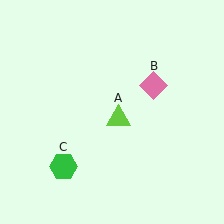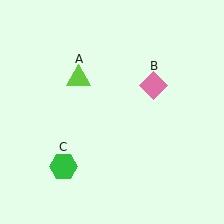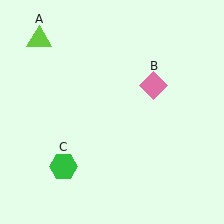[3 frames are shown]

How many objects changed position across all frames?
1 object changed position: lime triangle (object A).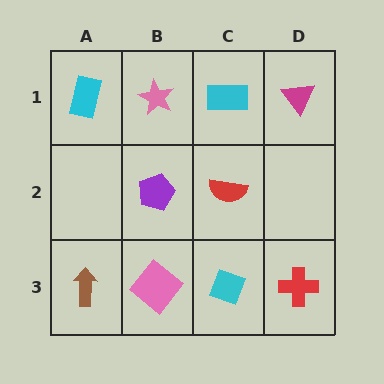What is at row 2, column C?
A red semicircle.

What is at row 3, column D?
A red cross.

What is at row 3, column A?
A brown arrow.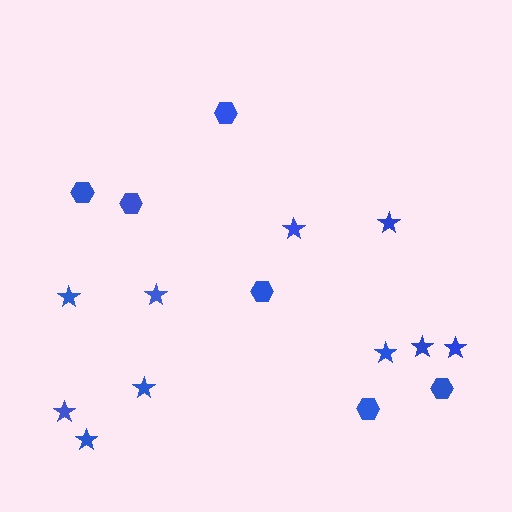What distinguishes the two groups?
There are 2 groups: one group of hexagons (6) and one group of stars (10).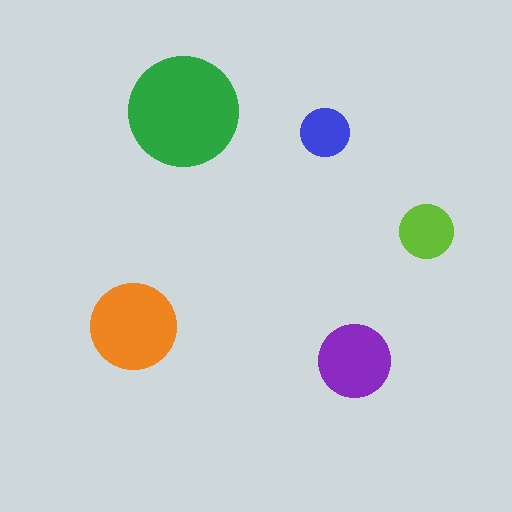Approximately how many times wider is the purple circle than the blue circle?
About 1.5 times wider.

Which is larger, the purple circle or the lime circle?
The purple one.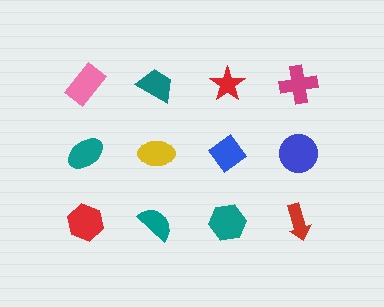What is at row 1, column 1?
A pink rectangle.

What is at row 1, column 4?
A magenta cross.